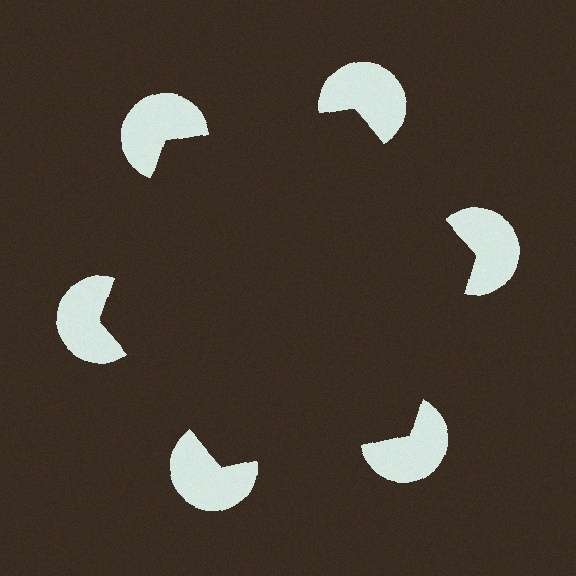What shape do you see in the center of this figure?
An illusory hexagon — its edges are inferred from the aligned wedge cuts in the pac-man discs, not physically drawn.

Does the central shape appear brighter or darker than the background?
It typically appears slightly darker than the background, even though no actual brightness change is drawn.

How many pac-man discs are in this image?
There are 6 — one at each vertex of the illusory hexagon.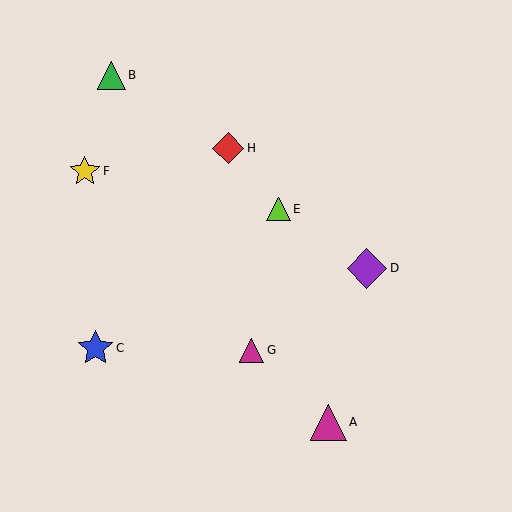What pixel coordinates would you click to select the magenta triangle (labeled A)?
Click at (328, 422) to select the magenta triangle A.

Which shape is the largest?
The purple diamond (labeled D) is the largest.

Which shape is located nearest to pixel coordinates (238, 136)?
The red diamond (labeled H) at (228, 148) is nearest to that location.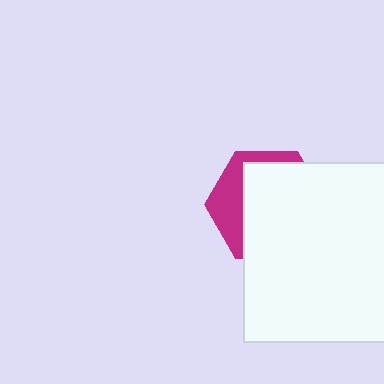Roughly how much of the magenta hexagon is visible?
A small part of it is visible (roughly 31%).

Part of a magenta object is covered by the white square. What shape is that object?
It is a hexagon.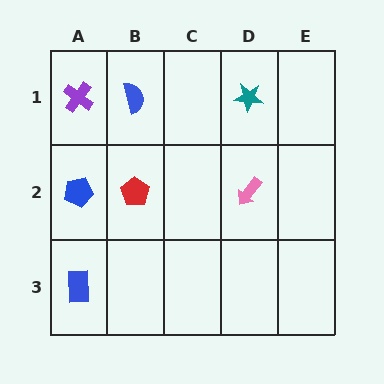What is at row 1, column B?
A blue semicircle.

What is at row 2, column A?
A blue pentagon.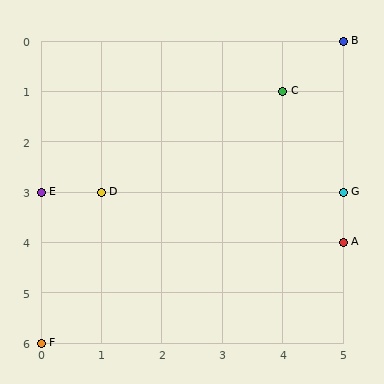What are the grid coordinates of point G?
Point G is at grid coordinates (5, 3).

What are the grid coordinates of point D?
Point D is at grid coordinates (1, 3).